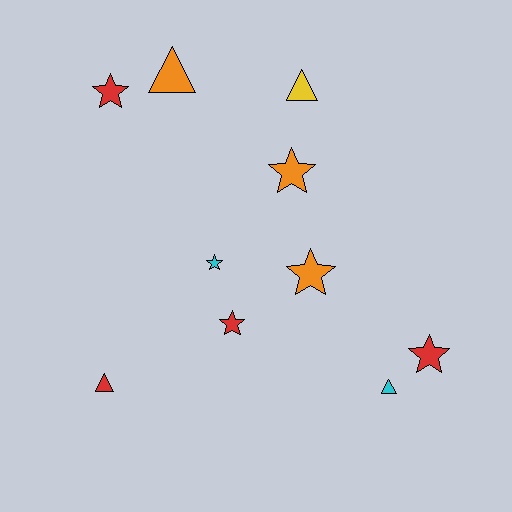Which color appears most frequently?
Red, with 4 objects.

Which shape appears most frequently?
Star, with 6 objects.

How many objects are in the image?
There are 10 objects.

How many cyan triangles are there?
There is 1 cyan triangle.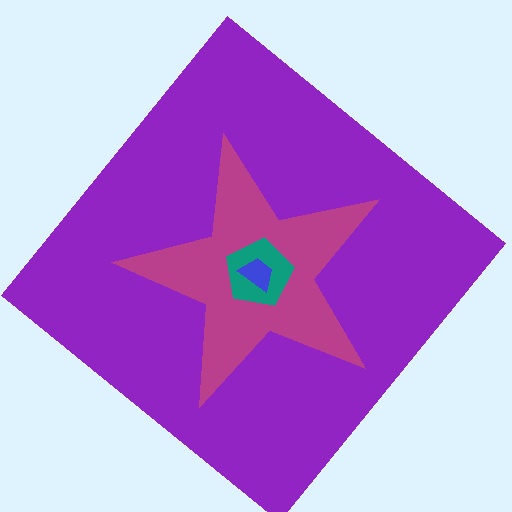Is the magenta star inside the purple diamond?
Yes.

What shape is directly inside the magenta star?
The teal pentagon.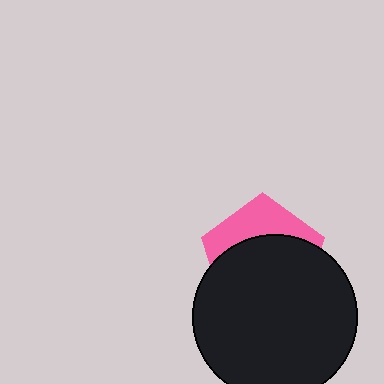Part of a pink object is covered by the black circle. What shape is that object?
It is a pentagon.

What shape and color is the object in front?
The object in front is a black circle.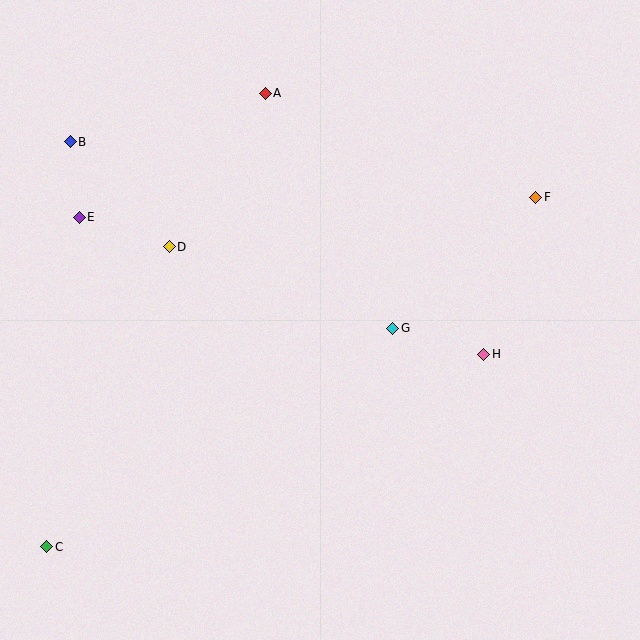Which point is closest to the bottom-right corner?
Point H is closest to the bottom-right corner.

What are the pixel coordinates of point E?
Point E is at (79, 217).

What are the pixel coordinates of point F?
Point F is at (536, 197).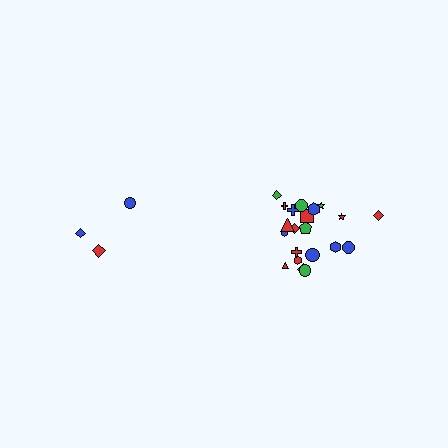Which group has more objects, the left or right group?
The right group.